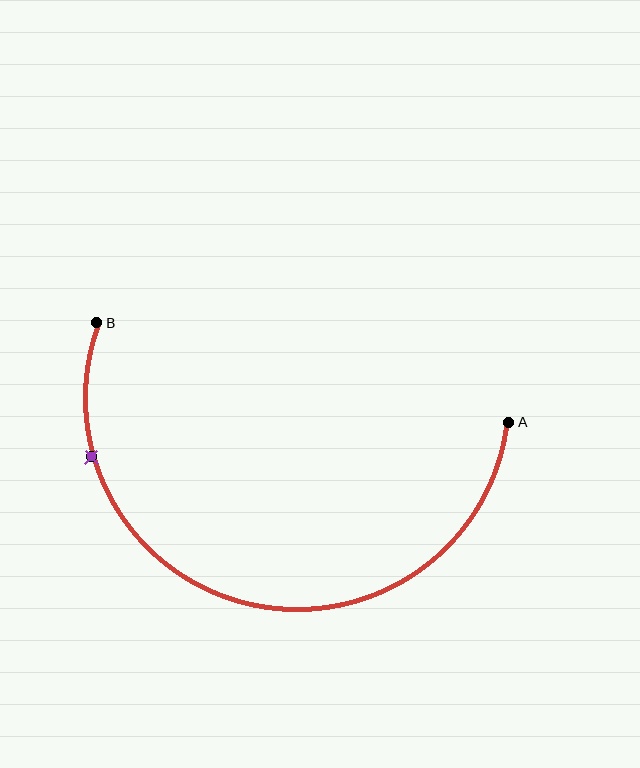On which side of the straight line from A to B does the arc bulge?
The arc bulges below the straight line connecting A and B.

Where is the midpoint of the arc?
The arc midpoint is the point on the curve farthest from the straight line joining A and B. It sits below that line.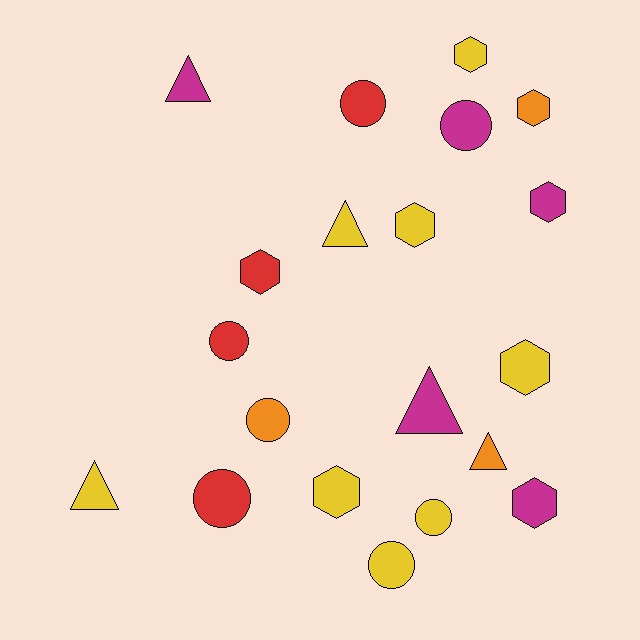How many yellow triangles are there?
There are 2 yellow triangles.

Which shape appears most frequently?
Hexagon, with 8 objects.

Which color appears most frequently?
Yellow, with 8 objects.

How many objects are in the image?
There are 20 objects.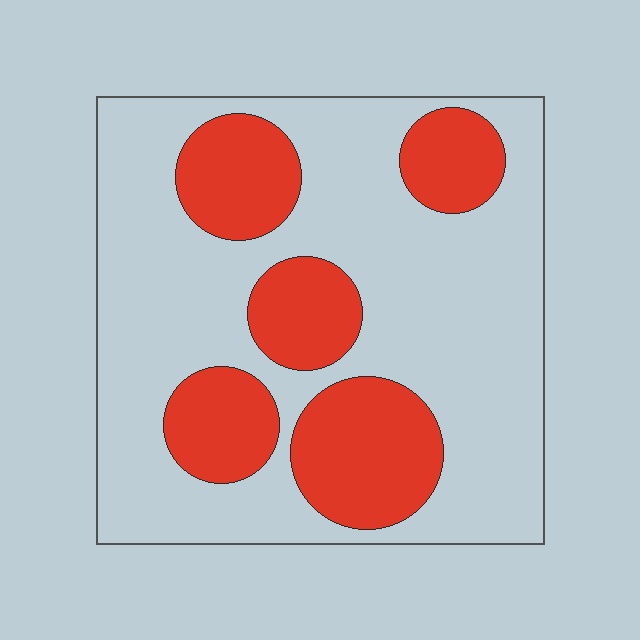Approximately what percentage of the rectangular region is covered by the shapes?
Approximately 30%.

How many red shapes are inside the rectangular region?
5.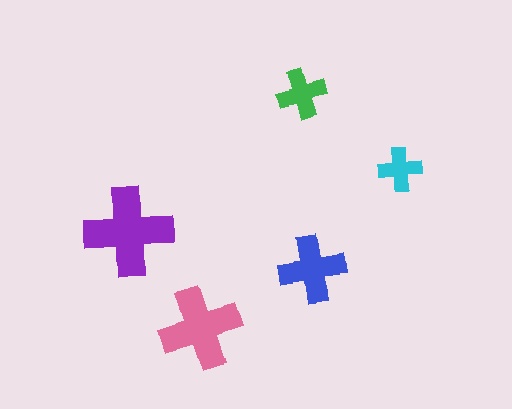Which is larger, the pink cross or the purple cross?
The purple one.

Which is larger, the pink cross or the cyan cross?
The pink one.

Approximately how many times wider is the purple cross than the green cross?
About 2 times wider.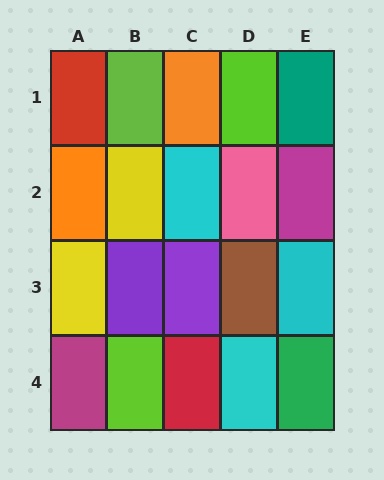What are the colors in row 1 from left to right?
Red, lime, orange, lime, teal.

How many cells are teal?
1 cell is teal.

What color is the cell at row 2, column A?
Orange.